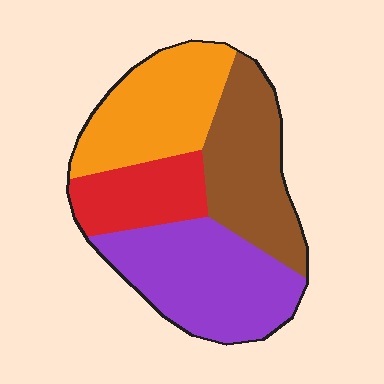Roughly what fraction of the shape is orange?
Orange takes up about one quarter (1/4) of the shape.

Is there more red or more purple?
Purple.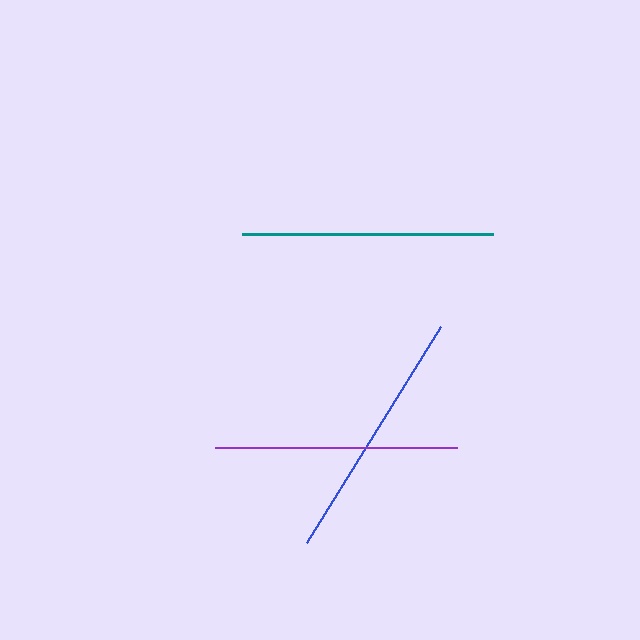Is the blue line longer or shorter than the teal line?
The blue line is longer than the teal line.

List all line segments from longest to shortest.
From longest to shortest: blue, teal, purple.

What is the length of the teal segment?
The teal segment is approximately 251 pixels long.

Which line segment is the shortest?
The purple line is the shortest at approximately 241 pixels.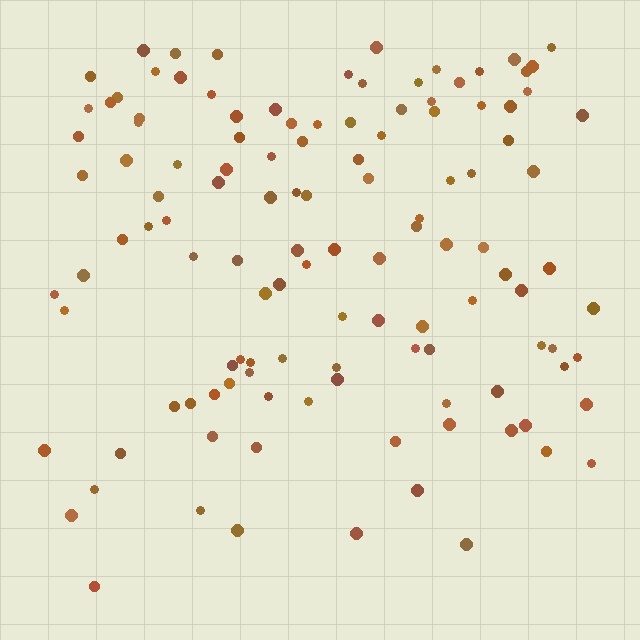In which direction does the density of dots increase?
From bottom to top, with the top side densest.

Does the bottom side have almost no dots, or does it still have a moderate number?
Still a moderate number, just noticeably fewer than the top.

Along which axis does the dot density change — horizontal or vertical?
Vertical.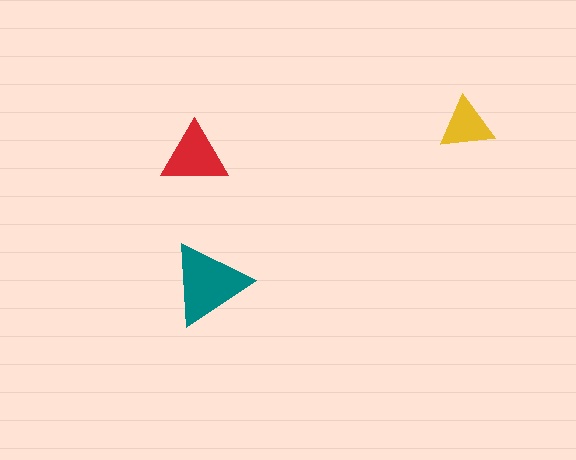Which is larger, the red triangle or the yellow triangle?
The red one.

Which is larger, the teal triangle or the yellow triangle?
The teal one.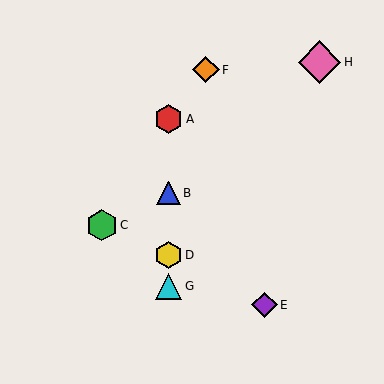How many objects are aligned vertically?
4 objects (A, B, D, G) are aligned vertically.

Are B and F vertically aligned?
No, B is at x≈169 and F is at x≈206.